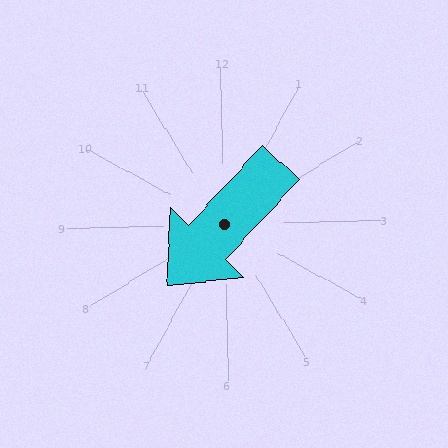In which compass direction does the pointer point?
Southwest.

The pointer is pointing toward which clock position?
Roughly 7 o'clock.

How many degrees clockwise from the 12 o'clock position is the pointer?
Approximately 224 degrees.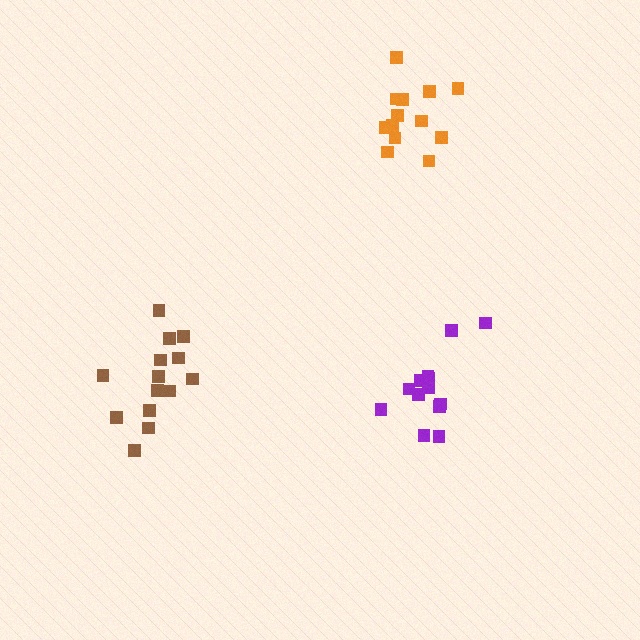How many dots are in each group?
Group 1: 13 dots, Group 2: 14 dots, Group 3: 13 dots (40 total).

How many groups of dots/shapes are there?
There are 3 groups.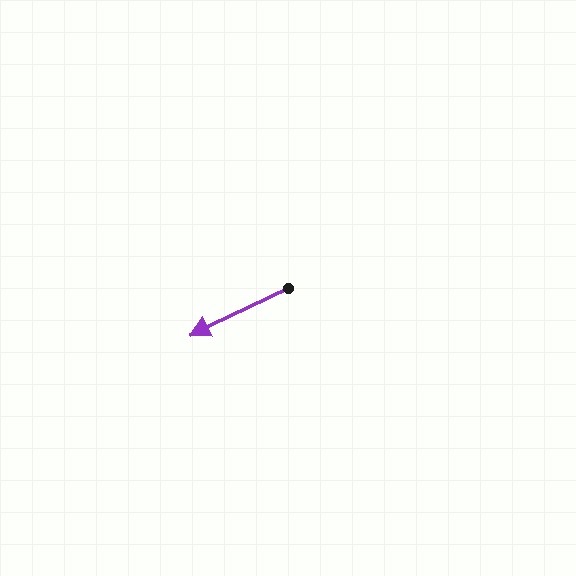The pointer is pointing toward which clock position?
Roughly 8 o'clock.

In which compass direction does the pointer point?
Southwest.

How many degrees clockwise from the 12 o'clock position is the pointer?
Approximately 244 degrees.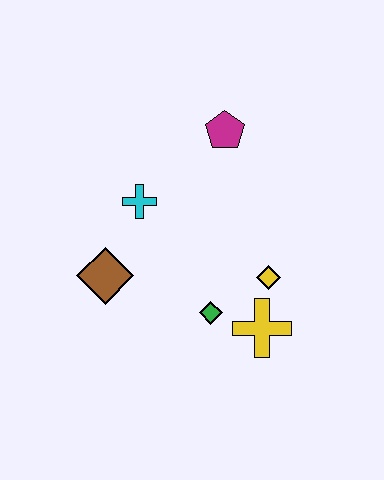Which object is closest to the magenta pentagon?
The cyan cross is closest to the magenta pentagon.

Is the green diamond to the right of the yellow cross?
No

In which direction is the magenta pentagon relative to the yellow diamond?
The magenta pentagon is above the yellow diamond.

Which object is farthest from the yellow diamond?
The brown diamond is farthest from the yellow diamond.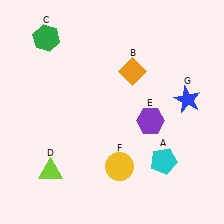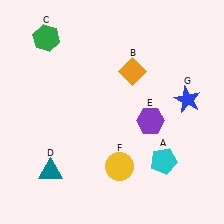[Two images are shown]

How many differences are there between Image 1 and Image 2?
There is 1 difference between the two images.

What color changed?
The triangle (D) changed from lime in Image 1 to teal in Image 2.